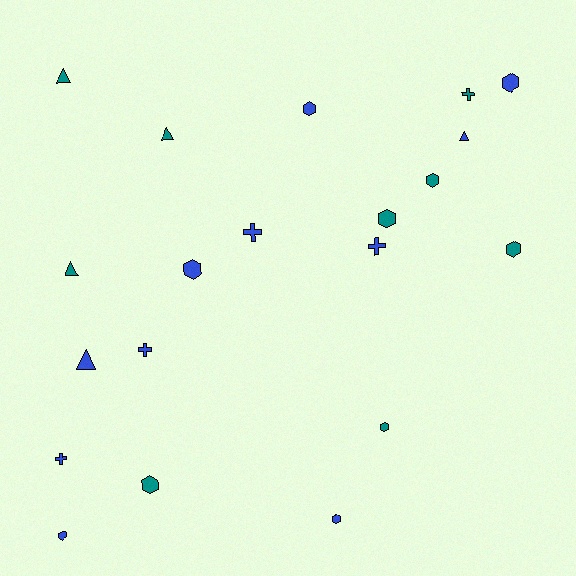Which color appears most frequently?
Blue, with 11 objects.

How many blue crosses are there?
There are 4 blue crosses.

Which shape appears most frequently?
Hexagon, with 10 objects.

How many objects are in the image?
There are 20 objects.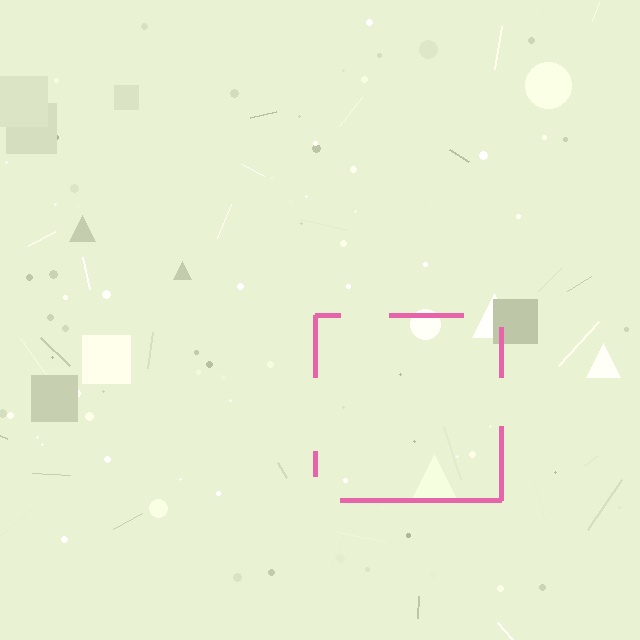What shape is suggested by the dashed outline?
The dashed outline suggests a square.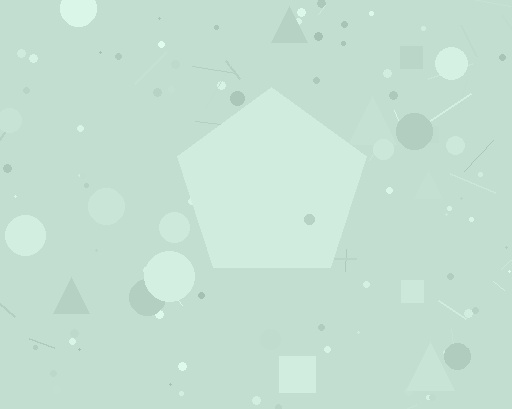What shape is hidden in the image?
A pentagon is hidden in the image.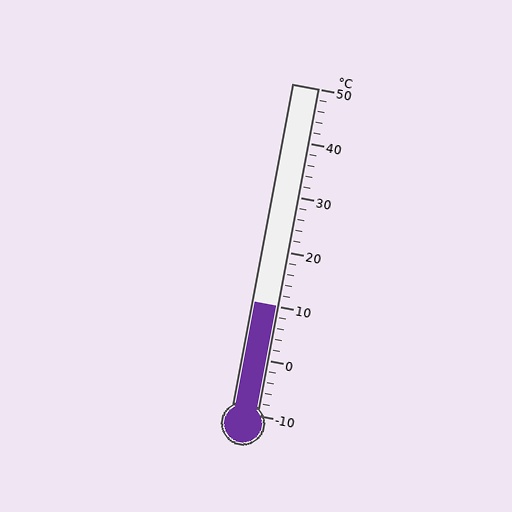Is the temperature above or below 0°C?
The temperature is above 0°C.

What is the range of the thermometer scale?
The thermometer scale ranges from -10°C to 50°C.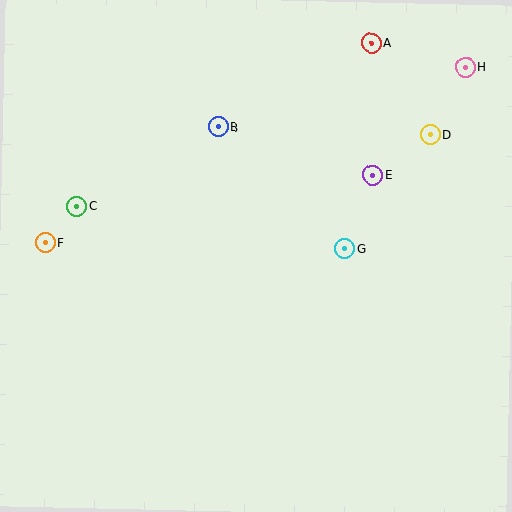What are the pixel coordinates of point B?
Point B is at (218, 127).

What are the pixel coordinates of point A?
Point A is at (371, 43).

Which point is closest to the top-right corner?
Point H is closest to the top-right corner.